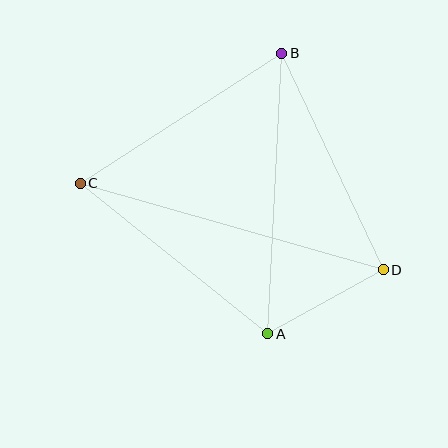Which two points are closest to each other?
Points A and D are closest to each other.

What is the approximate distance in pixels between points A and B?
The distance between A and B is approximately 281 pixels.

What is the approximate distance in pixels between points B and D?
The distance between B and D is approximately 239 pixels.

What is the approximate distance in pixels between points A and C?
The distance between A and C is approximately 240 pixels.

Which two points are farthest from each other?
Points C and D are farthest from each other.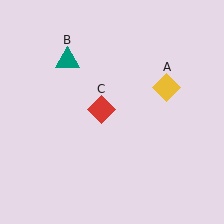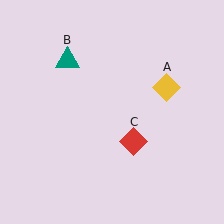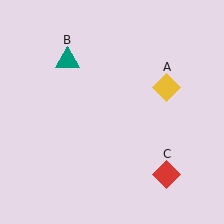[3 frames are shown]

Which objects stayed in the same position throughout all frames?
Yellow diamond (object A) and teal triangle (object B) remained stationary.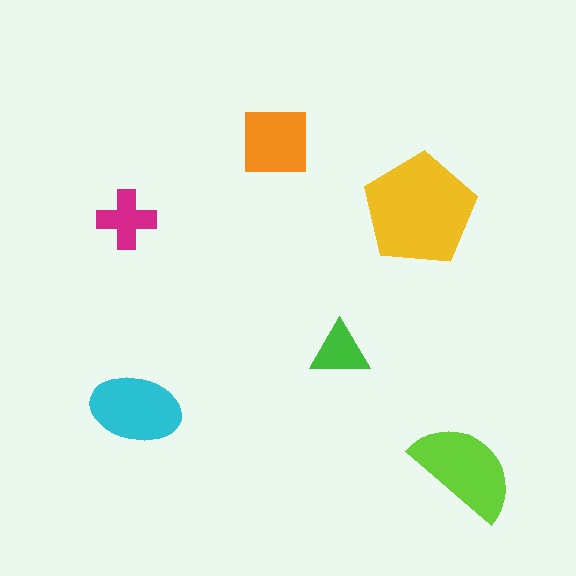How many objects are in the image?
There are 6 objects in the image.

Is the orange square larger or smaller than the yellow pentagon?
Smaller.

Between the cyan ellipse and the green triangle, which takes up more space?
The cyan ellipse.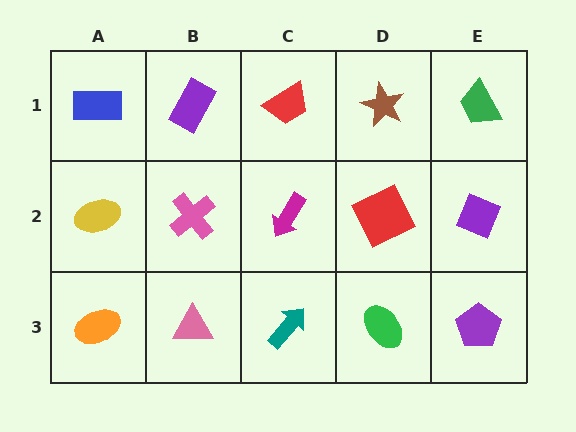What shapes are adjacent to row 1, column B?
A pink cross (row 2, column B), a blue rectangle (row 1, column A), a red trapezoid (row 1, column C).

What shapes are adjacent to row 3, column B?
A pink cross (row 2, column B), an orange ellipse (row 3, column A), a teal arrow (row 3, column C).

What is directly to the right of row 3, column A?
A pink triangle.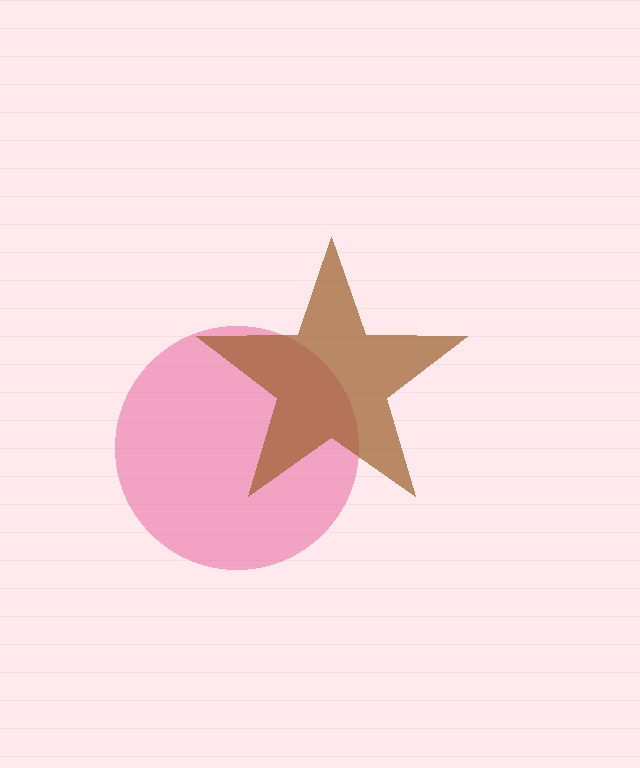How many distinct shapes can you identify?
There are 2 distinct shapes: a pink circle, a brown star.